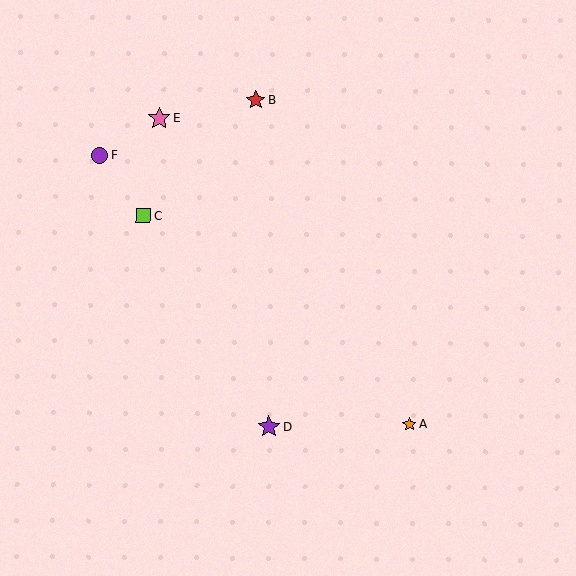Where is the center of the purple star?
The center of the purple star is at (269, 427).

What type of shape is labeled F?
Shape F is a purple circle.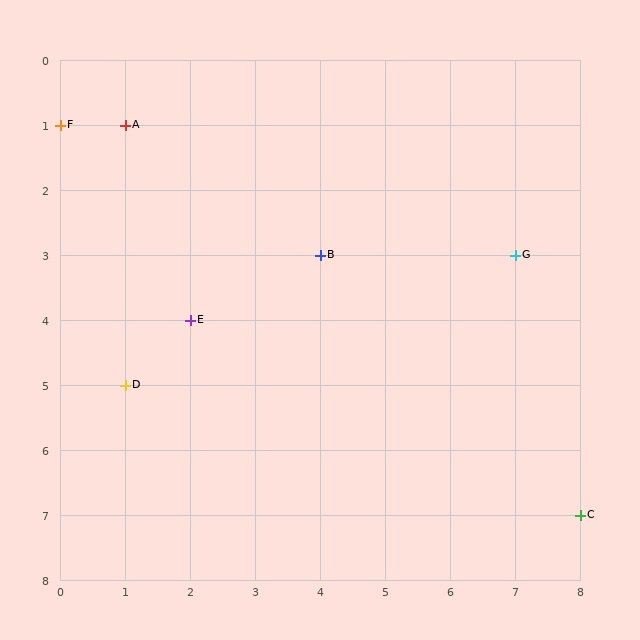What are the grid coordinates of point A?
Point A is at grid coordinates (1, 1).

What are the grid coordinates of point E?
Point E is at grid coordinates (2, 4).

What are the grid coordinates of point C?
Point C is at grid coordinates (8, 7).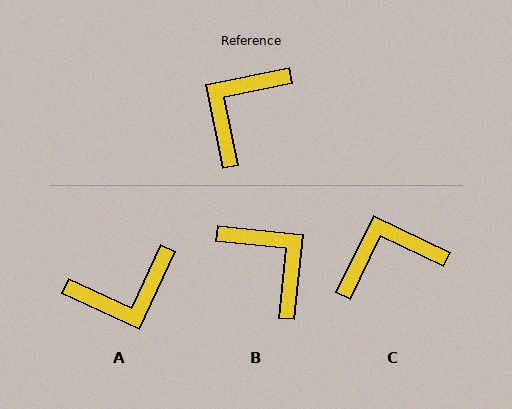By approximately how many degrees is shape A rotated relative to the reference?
Approximately 144 degrees counter-clockwise.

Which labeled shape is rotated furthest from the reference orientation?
A, about 144 degrees away.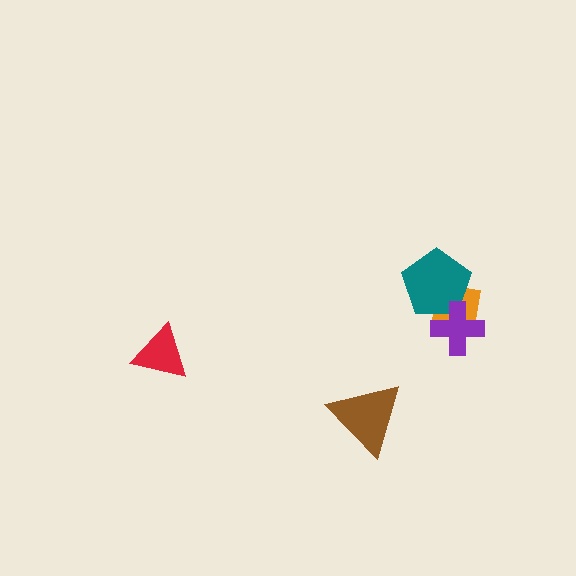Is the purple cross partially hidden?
No, no other shape covers it.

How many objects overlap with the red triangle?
0 objects overlap with the red triangle.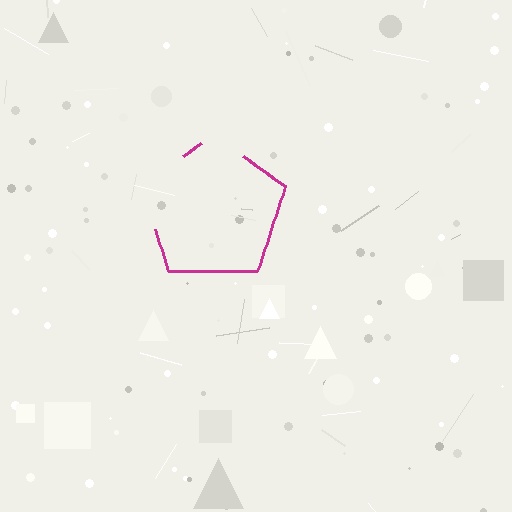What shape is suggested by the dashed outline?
The dashed outline suggests a pentagon.